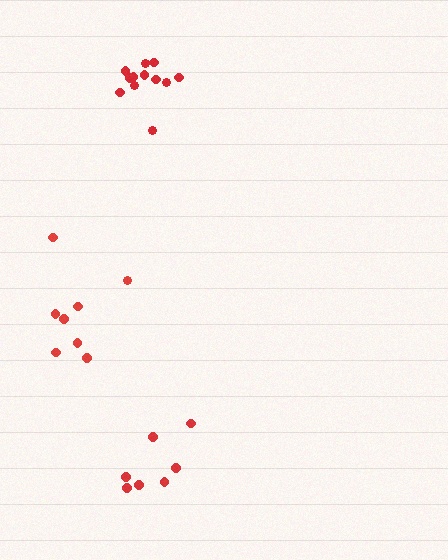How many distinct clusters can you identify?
There are 3 distinct clusters.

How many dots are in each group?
Group 1: 8 dots, Group 2: 7 dots, Group 3: 12 dots (27 total).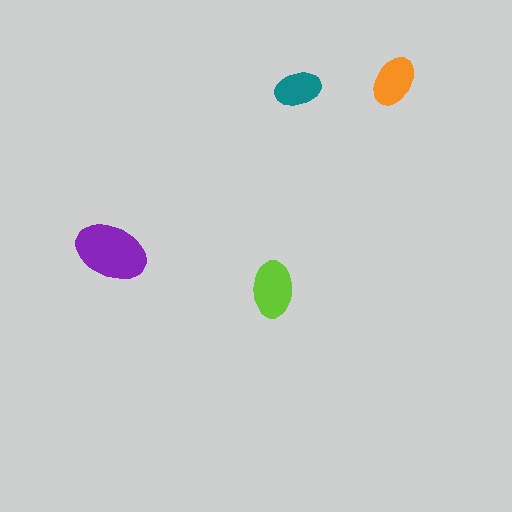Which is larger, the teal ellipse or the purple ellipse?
The purple one.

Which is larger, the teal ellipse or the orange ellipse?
The orange one.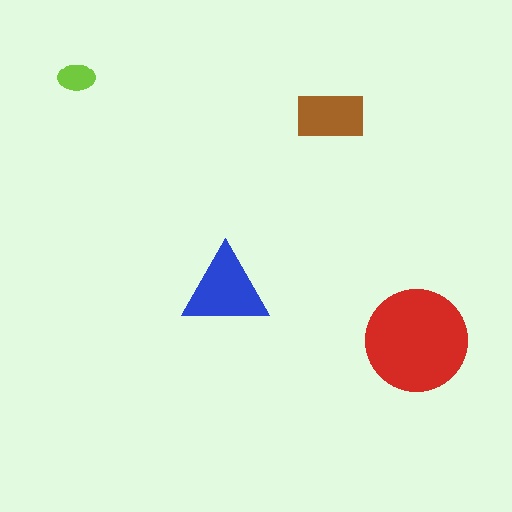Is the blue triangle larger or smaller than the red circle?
Smaller.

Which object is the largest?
The red circle.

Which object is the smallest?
The lime ellipse.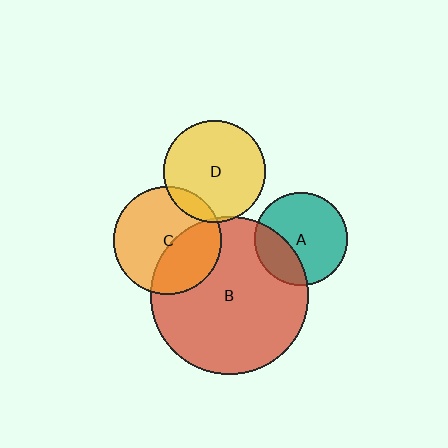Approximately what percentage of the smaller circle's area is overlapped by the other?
Approximately 5%.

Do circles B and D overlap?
Yes.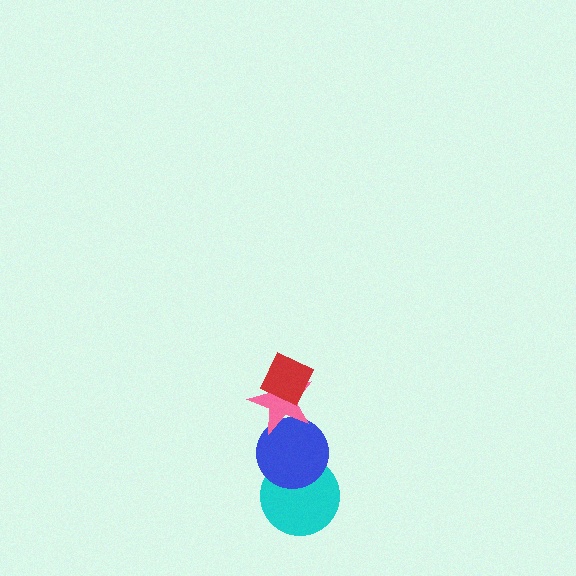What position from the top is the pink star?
The pink star is 2nd from the top.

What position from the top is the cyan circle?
The cyan circle is 4th from the top.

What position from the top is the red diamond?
The red diamond is 1st from the top.